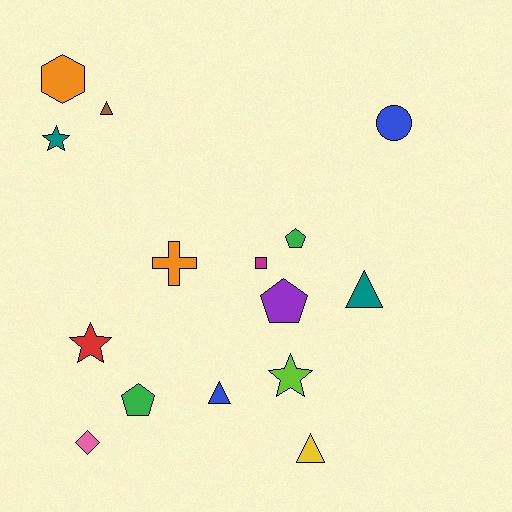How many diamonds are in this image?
There is 1 diamond.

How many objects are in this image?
There are 15 objects.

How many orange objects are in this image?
There are 2 orange objects.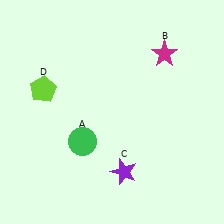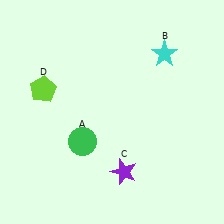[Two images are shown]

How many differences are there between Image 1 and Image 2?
There is 1 difference between the two images.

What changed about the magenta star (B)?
In Image 1, B is magenta. In Image 2, it changed to cyan.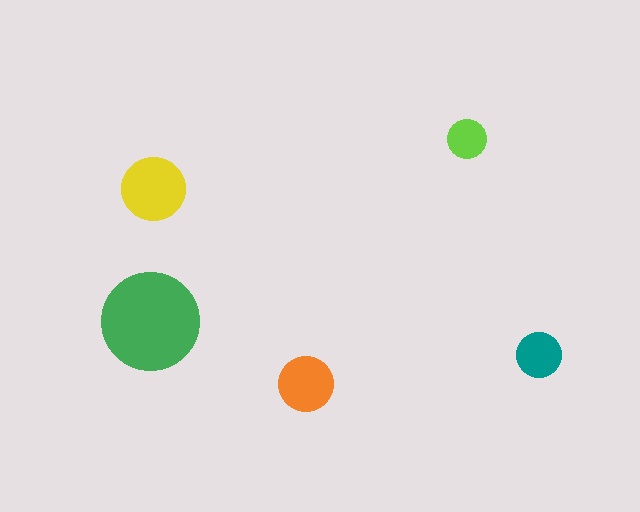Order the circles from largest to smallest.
the green one, the yellow one, the orange one, the teal one, the lime one.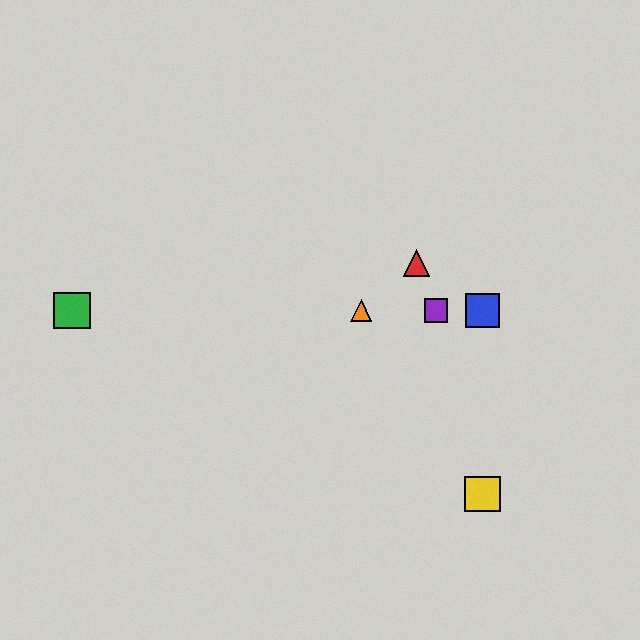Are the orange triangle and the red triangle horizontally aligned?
No, the orange triangle is at y≈310 and the red triangle is at y≈263.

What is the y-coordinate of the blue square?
The blue square is at y≈310.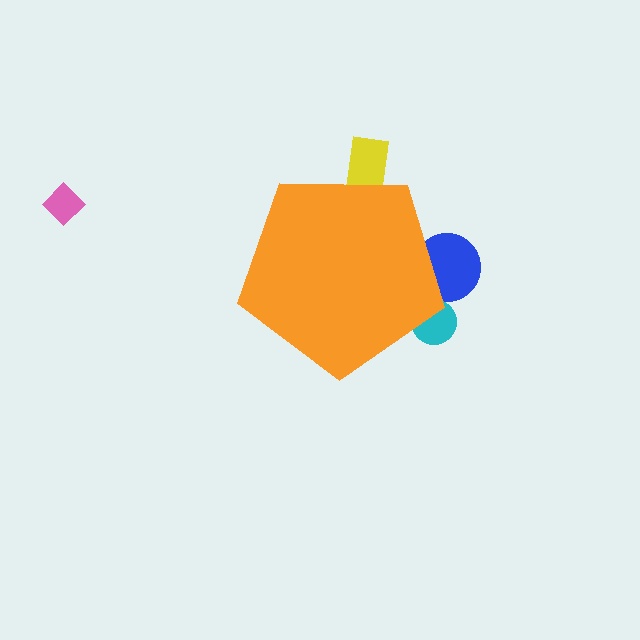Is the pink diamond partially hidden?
No, the pink diamond is fully visible.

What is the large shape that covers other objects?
An orange pentagon.